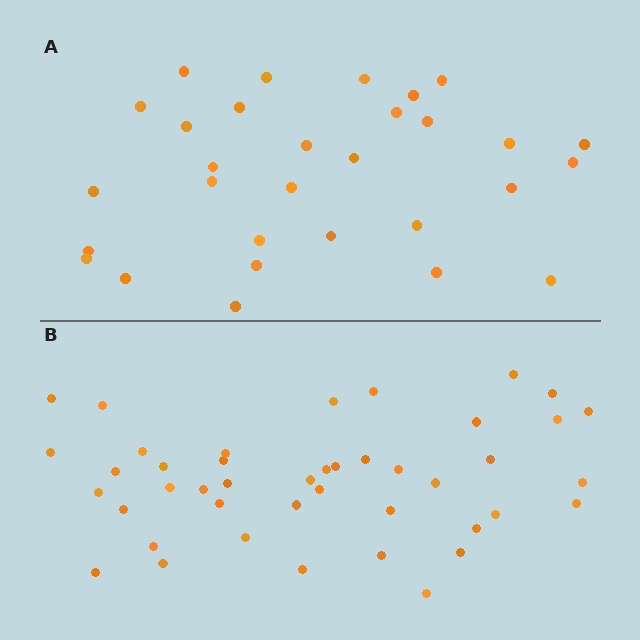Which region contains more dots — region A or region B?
Region B (the bottom region) has more dots.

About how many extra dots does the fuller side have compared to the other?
Region B has approximately 15 more dots than region A.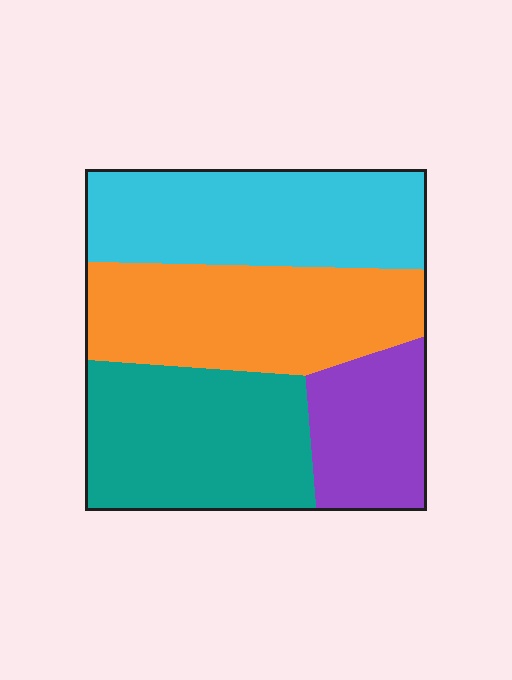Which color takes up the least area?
Purple, at roughly 15%.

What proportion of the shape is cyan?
Cyan covers about 30% of the shape.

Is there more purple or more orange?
Orange.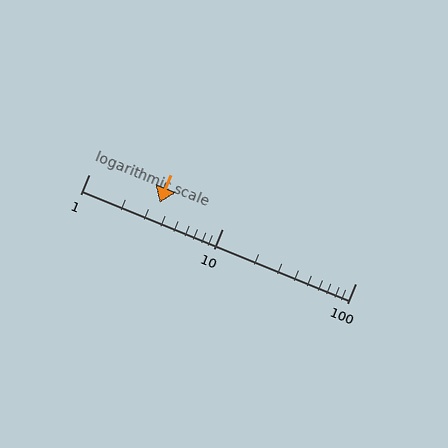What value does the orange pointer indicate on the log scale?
The pointer indicates approximately 3.4.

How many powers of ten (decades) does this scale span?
The scale spans 2 decades, from 1 to 100.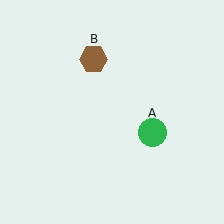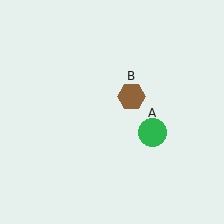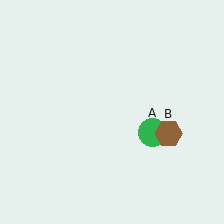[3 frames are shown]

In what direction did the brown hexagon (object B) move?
The brown hexagon (object B) moved down and to the right.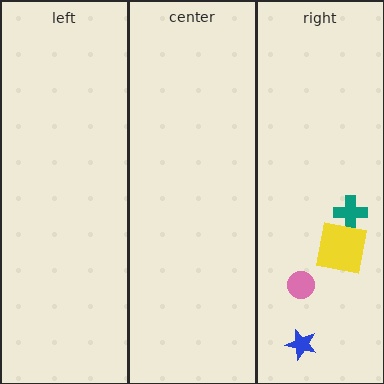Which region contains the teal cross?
The right region.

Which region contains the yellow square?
The right region.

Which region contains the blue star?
The right region.